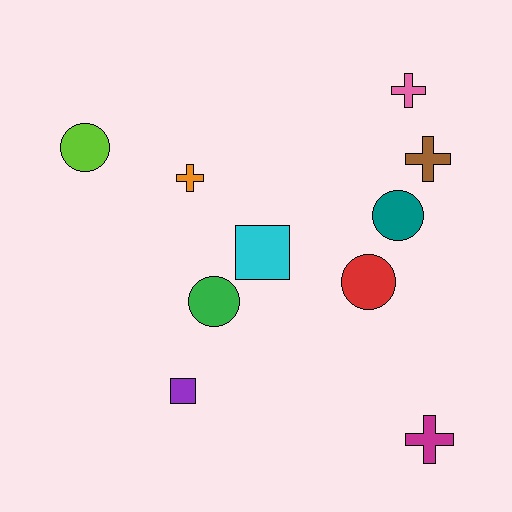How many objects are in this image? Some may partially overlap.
There are 10 objects.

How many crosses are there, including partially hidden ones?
There are 4 crosses.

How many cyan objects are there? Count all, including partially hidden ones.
There is 1 cyan object.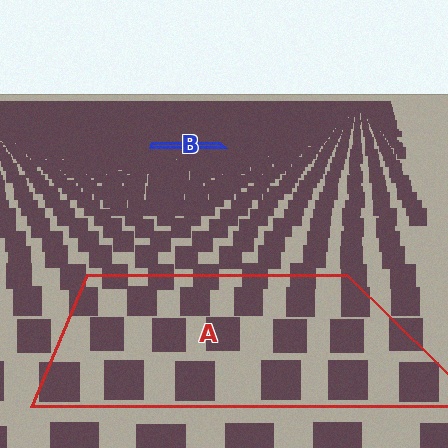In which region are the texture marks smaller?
The texture marks are smaller in region B, because it is farther away.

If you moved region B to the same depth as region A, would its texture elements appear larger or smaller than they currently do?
They would appear larger. At a closer depth, the same texture elements are projected at a bigger on-screen size.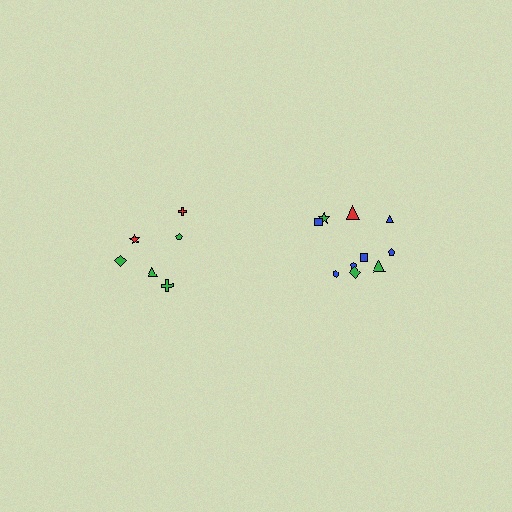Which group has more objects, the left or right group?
The right group.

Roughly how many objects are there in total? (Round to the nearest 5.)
Roughly 15 objects in total.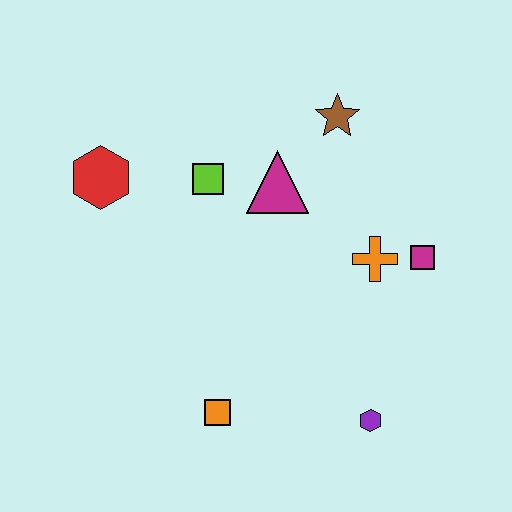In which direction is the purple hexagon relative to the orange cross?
The purple hexagon is below the orange cross.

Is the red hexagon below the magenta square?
No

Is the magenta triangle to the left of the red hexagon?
No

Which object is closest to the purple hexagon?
The orange square is closest to the purple hexagon.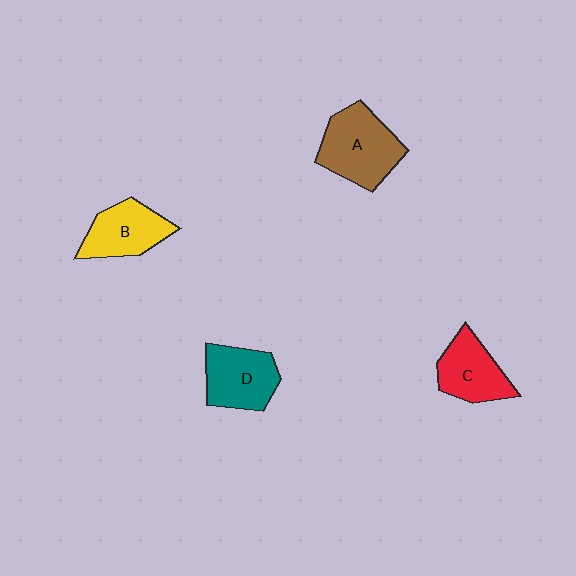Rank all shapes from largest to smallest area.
From largest to smallest: A (brown), D (teal), B (yellow), C (red).